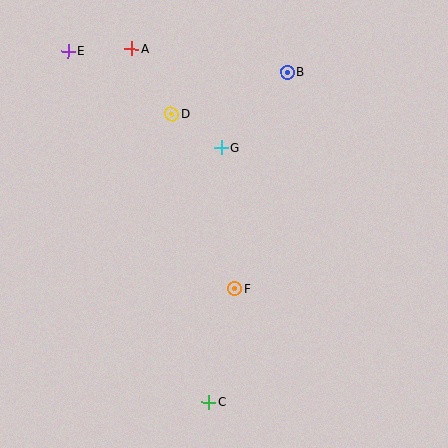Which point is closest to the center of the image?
Point F at (235, 289) is closest to the center.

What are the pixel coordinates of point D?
Point D is at (172, 114).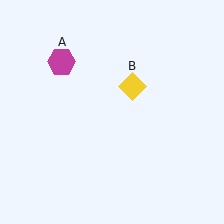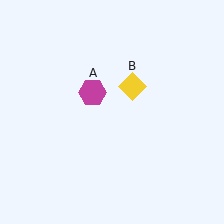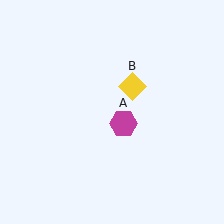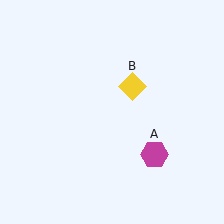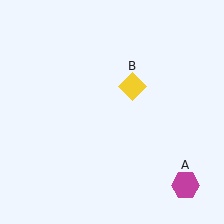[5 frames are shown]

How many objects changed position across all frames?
1 object changed position: magenta hexagon (object A).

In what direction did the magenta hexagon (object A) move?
The magenta hexagon (object A) moved down and to the right.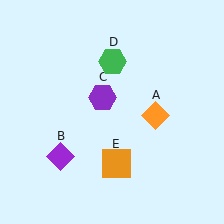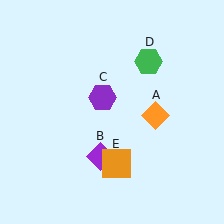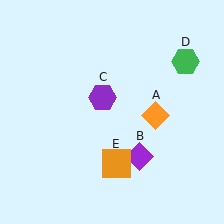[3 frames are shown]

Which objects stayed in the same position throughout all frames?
Orange diamond (object A) and purple hexagon (object C) and orange square (object E) remained stationary.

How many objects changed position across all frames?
2 objects changed position: purple diamond (object B), green hexagon (object D).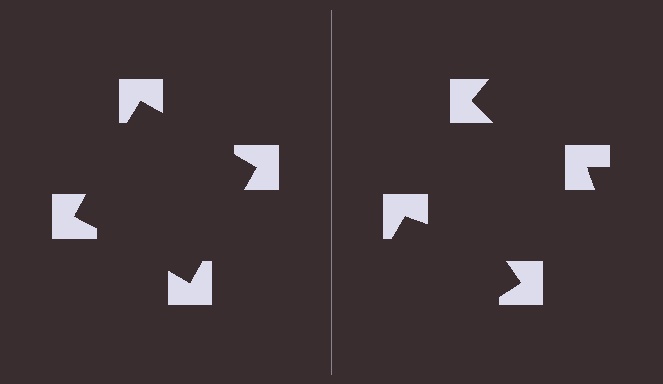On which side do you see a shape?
An illusory square appears on the left side. On the right side the wedge cuts are rotated, so no coherent shape forms.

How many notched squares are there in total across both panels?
8 — 4 on each side.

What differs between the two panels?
The notched squares are positioned identically on both sides; only the wedge orientations differ. On the left they align to a square; on the right they are misaligned.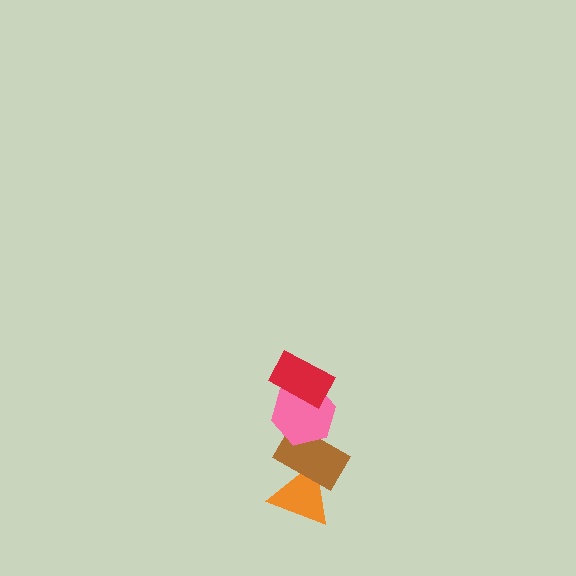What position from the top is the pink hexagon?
The pink hexagon is 2nd from the top.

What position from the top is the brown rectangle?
The brown rectangle is 3rd from the top.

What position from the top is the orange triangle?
The orange triangle is 4th from the top.